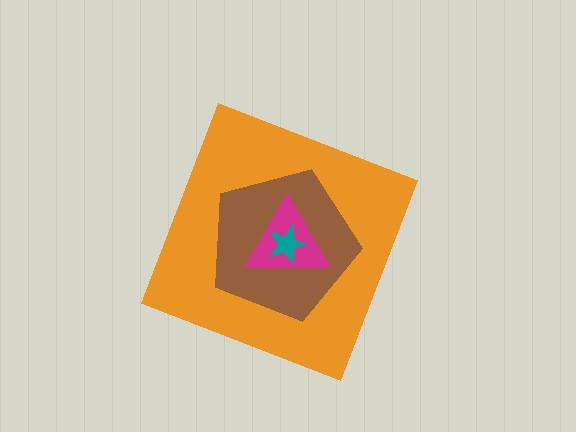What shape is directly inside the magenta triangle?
The teal star.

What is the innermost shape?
The teal star.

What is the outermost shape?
The orange diamond.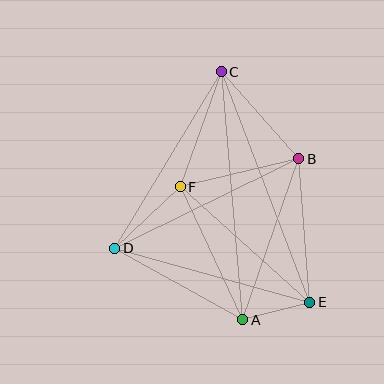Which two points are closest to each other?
Points A and E are closest to each other.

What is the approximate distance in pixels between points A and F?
The distance between A and F is approximately 147 pixels.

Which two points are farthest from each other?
Points A and C are farthest from each other.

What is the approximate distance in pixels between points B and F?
The distance between B and F is approximately 122 pixels.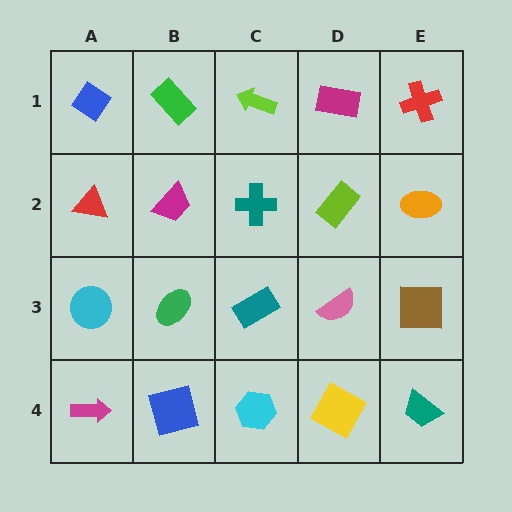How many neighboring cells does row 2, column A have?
3.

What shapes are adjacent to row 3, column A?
A red triangle (row 2, column A), a magenta arrow (row 4, column A), a green ellipse (row 3, column B).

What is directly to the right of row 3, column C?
A pink semicircle.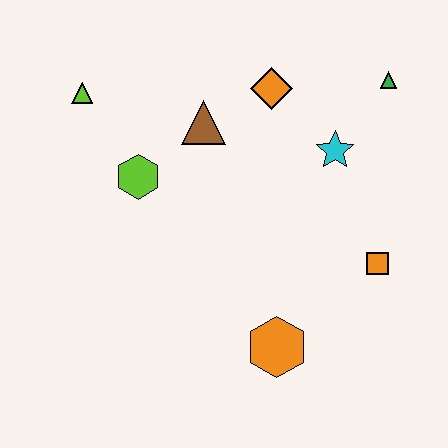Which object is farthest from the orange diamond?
The orange hexagon is farthest from the orange diamond.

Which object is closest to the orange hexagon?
The orange square is closest to the orange hexagon.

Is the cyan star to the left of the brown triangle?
No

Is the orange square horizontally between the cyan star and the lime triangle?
No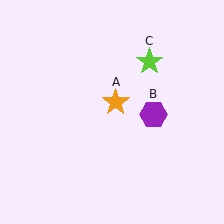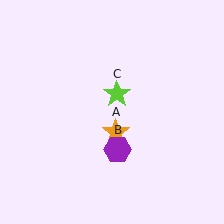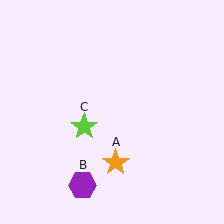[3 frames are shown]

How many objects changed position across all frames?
3 objects changed position: orange star (object A), purple hexagon (object B), lime star (object C).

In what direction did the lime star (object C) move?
The lime star (object C) moved down and to the left.